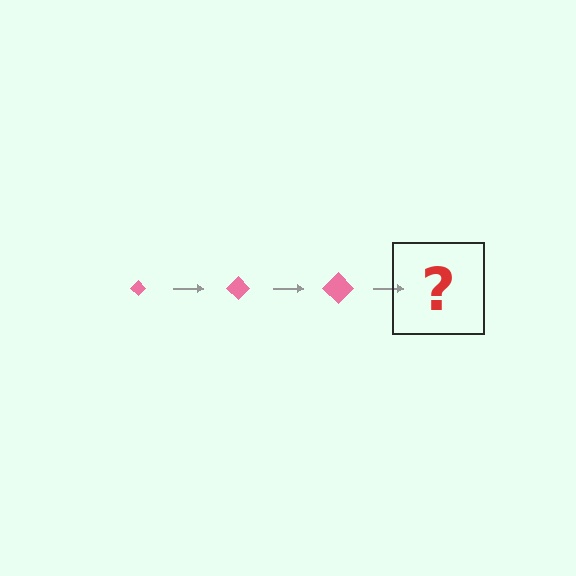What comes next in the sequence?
The next element should be a pink diamond, larger than the previous one.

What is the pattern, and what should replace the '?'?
The pattern is that the diamond gets progressively larger each step. The '?' should be a pink diamond, larger than the previous one.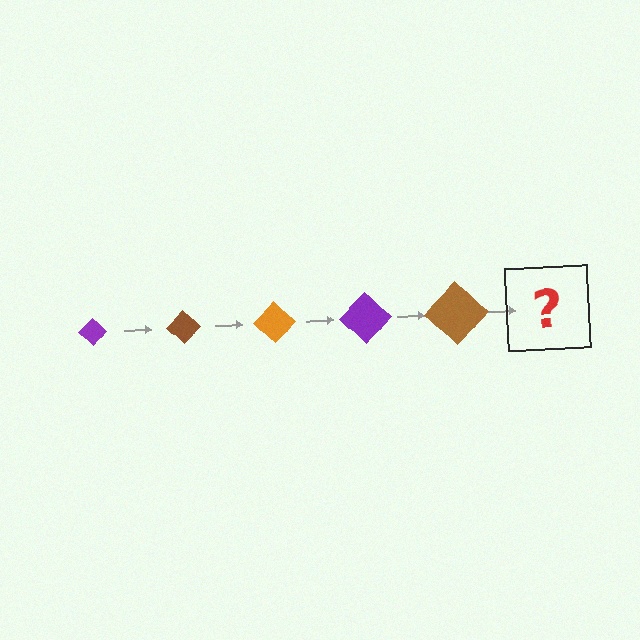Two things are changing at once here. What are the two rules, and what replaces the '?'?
The two rules are that the diamond grows larger each step and the color cycles through purple, brown, and orange. The '?' should be an orange diamond, larger than the previous one.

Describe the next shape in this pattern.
It should be an orange diamond, larger than the previous one.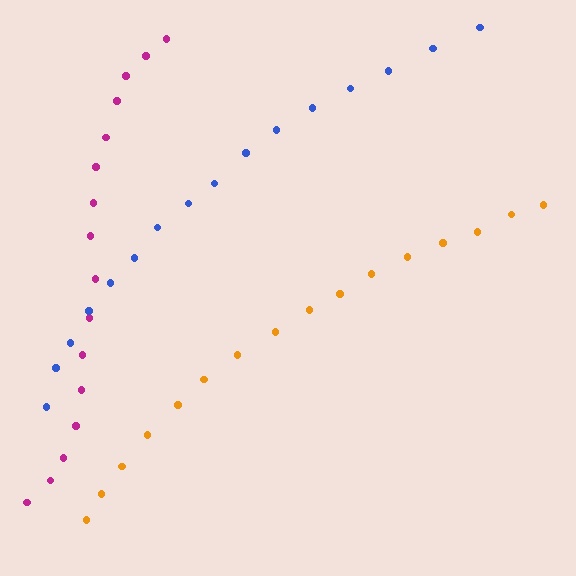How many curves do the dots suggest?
There are 3 distinct paths.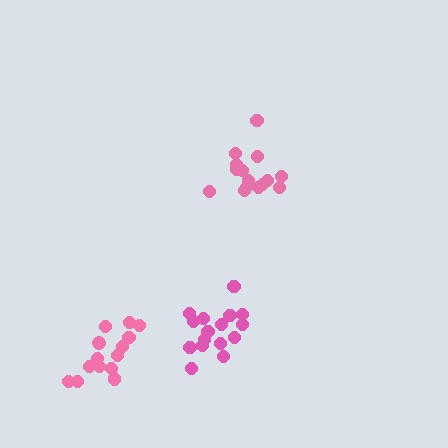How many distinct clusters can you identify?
There are 3 distinct clusters.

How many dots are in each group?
Group 1: 16 dots, Group 2: 15 dots, Group 3: 14 dots (45 total).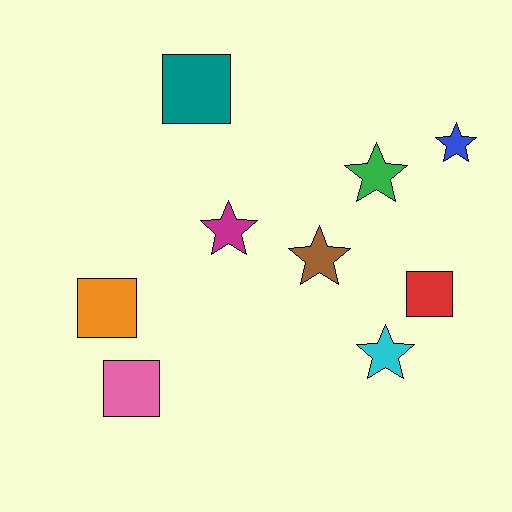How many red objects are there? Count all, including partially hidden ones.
There is 1 red object.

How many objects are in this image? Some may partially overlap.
There are 9 objects.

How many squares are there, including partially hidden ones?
There are 4 squares.